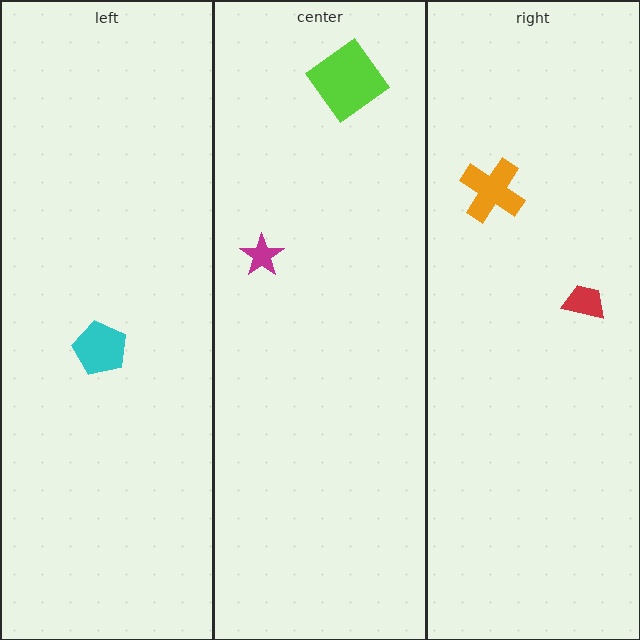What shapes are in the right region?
The red trapezoid, the orange cross.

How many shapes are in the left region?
1.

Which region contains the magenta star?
The center region.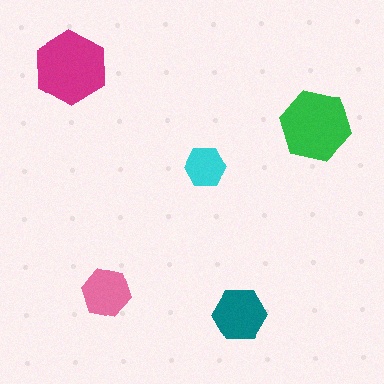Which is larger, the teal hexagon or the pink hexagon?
The teal one.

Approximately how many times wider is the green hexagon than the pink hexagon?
About 1.5 times wider.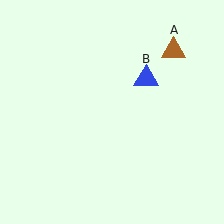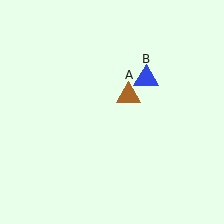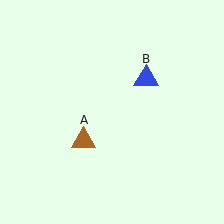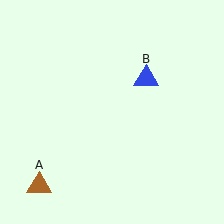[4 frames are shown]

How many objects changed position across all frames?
1 object changed position: brown triangle (object A).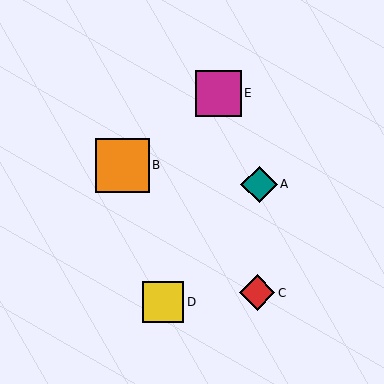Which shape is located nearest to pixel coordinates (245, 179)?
The teal diamond (labeled A) at (259, 184) is nearest to that location.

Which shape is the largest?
The orange square (labeled B) is the largest.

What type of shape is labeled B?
Shape B is an orange square.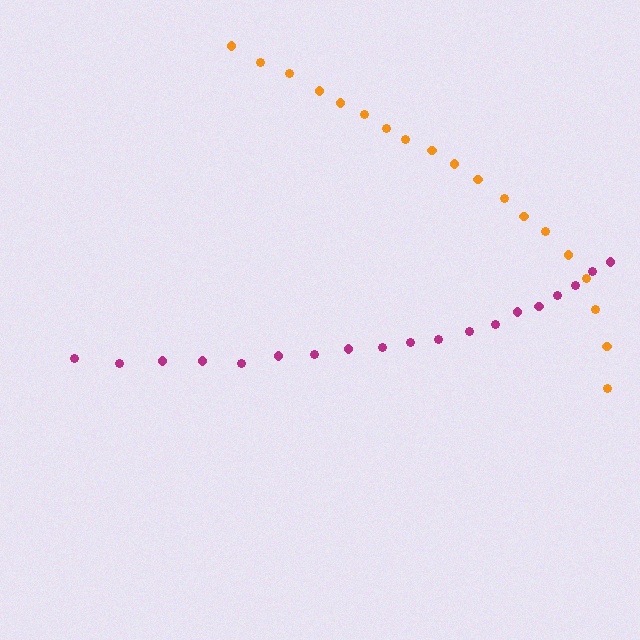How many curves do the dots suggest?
There are 2 distinct paths.